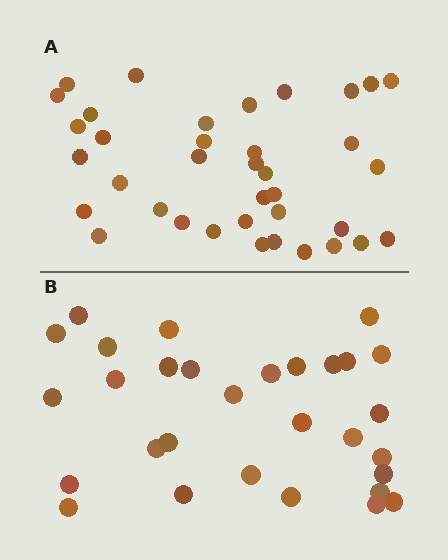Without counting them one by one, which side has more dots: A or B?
Region A (the top region) has more dots.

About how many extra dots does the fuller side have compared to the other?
Region A has roughly 8 or so more dots than region B.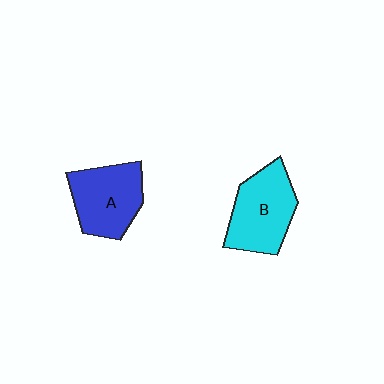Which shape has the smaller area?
Shape A (blue).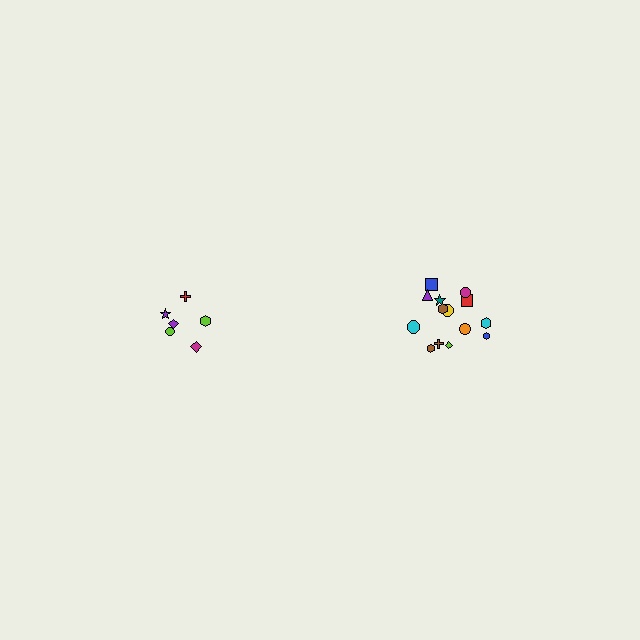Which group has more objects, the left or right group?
The right group.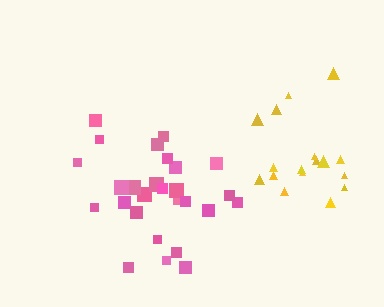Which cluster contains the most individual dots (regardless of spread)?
Pink (27).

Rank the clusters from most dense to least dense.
pink, yellow.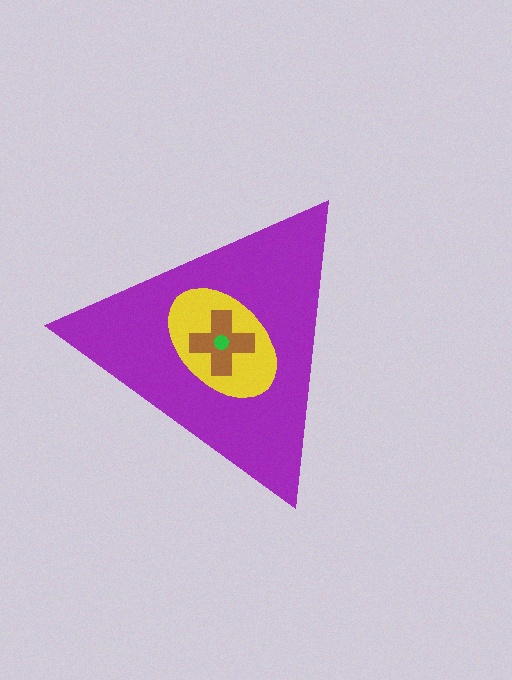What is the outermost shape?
The purple triangle.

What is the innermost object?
The green circle.